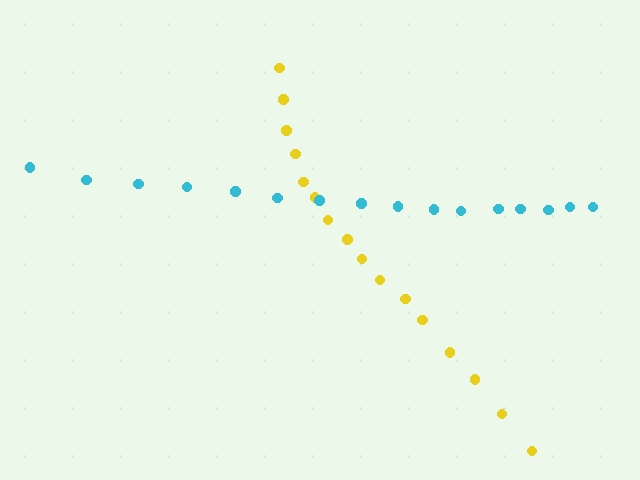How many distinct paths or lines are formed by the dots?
There are 2 distinct paths.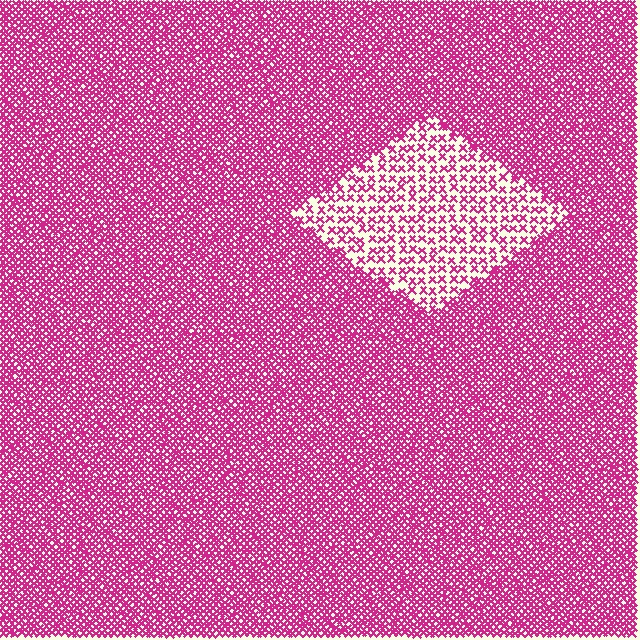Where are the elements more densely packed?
The elements are more densely packed outside the diamond boundary.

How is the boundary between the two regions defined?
The boundary is defined by a change in element density (approximately 2.7x ratio). All elements are the same color, size, and shape.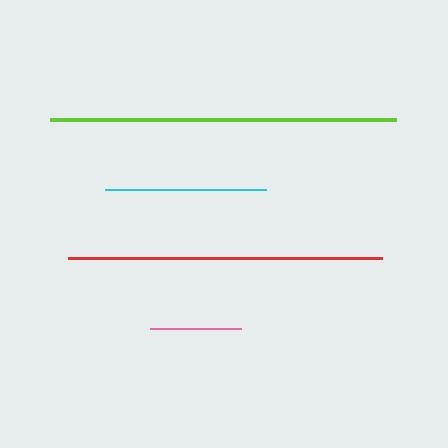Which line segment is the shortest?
The pink line is the shortest at approximately 91 pixels.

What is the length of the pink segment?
The pink segment is approximately 91 pixels long.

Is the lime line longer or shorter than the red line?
The lime line is longer than the red line.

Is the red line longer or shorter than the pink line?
The red line is longer than the pink line.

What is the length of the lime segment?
The lime segment is approximately 346 pixels long.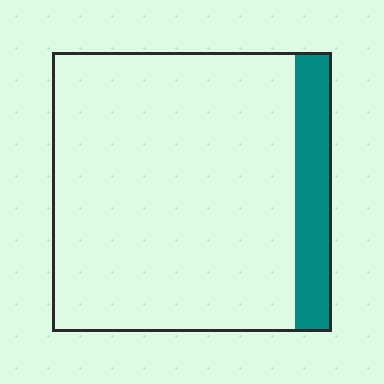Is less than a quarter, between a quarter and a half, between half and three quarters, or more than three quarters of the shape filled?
Less than a quarter.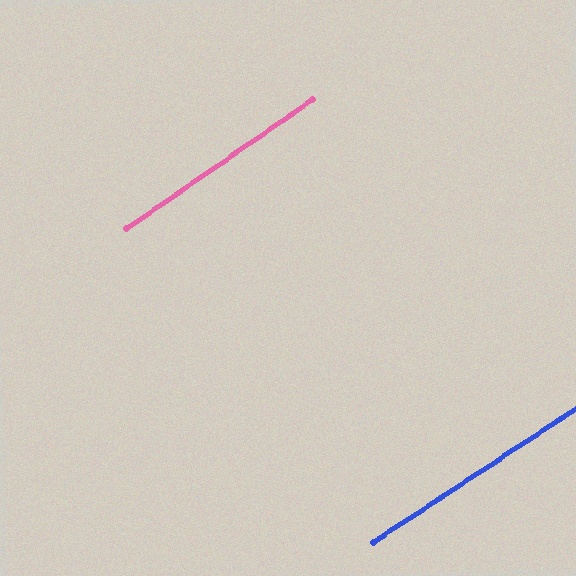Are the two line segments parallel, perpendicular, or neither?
Parallel — their directions differ by only 1.3°.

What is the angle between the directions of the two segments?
Approximately 1 degree.